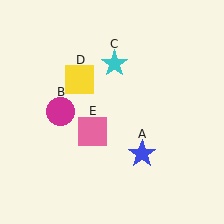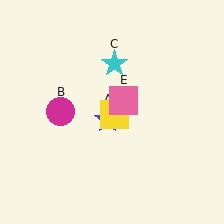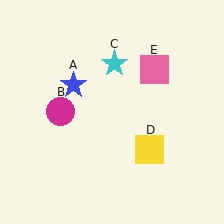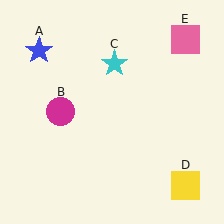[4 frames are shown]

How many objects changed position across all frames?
3 objects changed position: blue star (object A), yellow square (object D), pink square (object E).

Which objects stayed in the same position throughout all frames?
Magenta circle (object B) and cyan star (object C) remained stationary.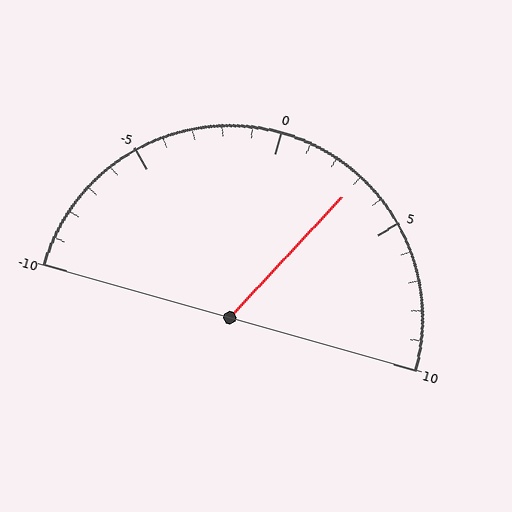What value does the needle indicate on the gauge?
The needle indicates approximately 3.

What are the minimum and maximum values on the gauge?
The gauge ranges from -10 to 10.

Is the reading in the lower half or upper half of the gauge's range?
The reading is in the upper half of the range (-10 to 10).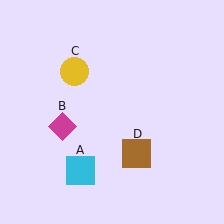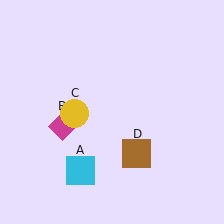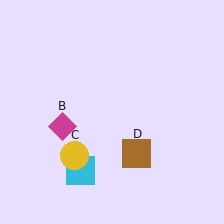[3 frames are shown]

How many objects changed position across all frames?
1 object changed position: yellow circle (object C).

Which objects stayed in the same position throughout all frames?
Cyan square (object A) and magenta diamond (object B) and brown square (object D) remained stationary.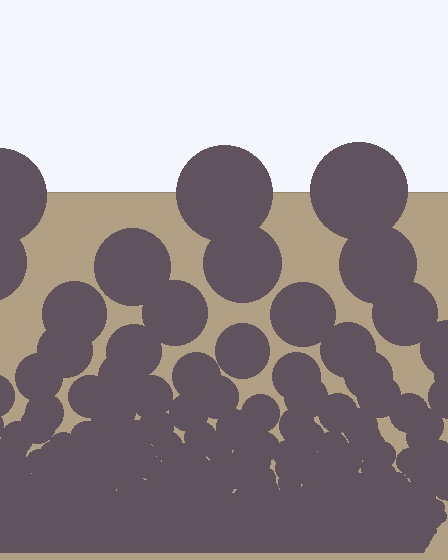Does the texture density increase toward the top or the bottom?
Density increases toward the bottom.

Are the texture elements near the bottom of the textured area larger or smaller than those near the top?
Smaller. The gradient is inverted — elements near the bottom are smaller and denser.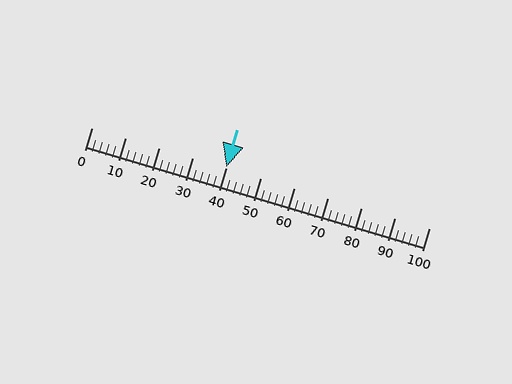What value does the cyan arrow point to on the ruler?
The cyan arrow points to approximately 40.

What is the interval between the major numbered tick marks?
The major tick marks are spaced 10 units apart.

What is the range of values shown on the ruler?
The ruler shows values from 0 to 100.